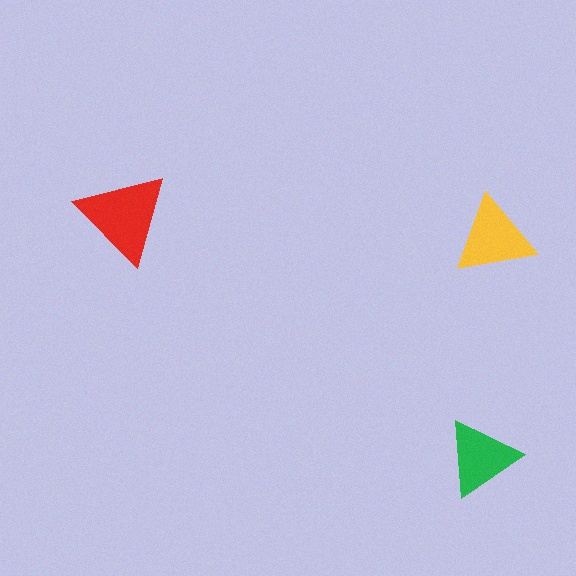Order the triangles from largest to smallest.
the red one, the yellow one, the green one.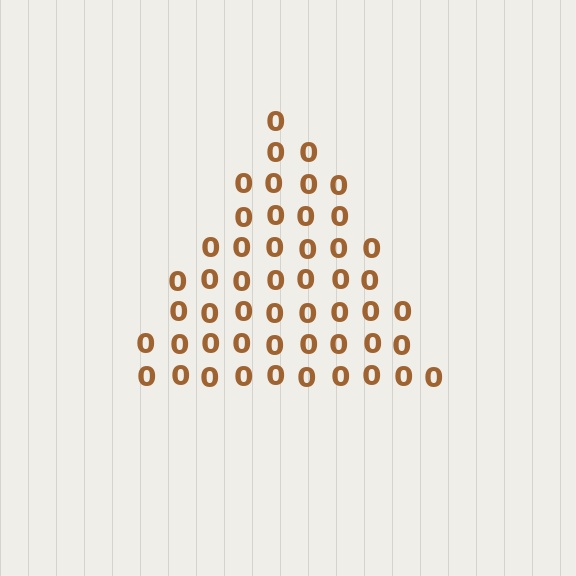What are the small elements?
The small elements are digit 0's.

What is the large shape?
The large shape is a triangle.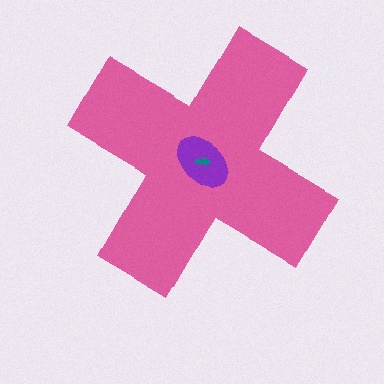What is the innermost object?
The teal arrow.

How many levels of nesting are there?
3.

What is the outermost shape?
The pink cross.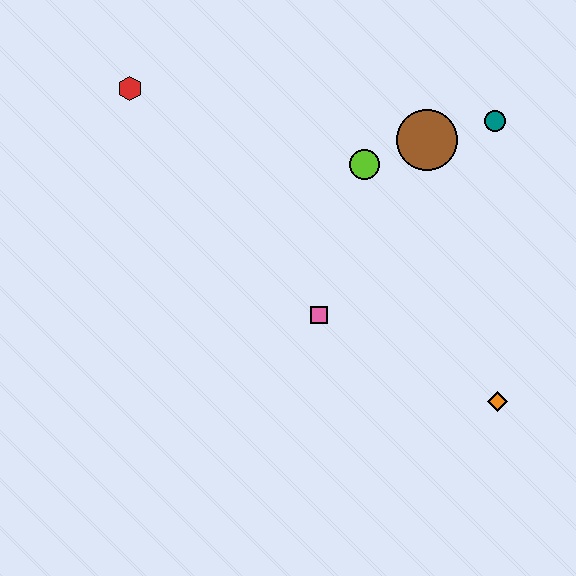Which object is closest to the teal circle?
The brown circle is closest to the teal circle.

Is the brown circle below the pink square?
No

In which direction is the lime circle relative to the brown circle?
The lime circle is to the left of the brown circle.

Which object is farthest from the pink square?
The red hexagon is farthest from the pink square.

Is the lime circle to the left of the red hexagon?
No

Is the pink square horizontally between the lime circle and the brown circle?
No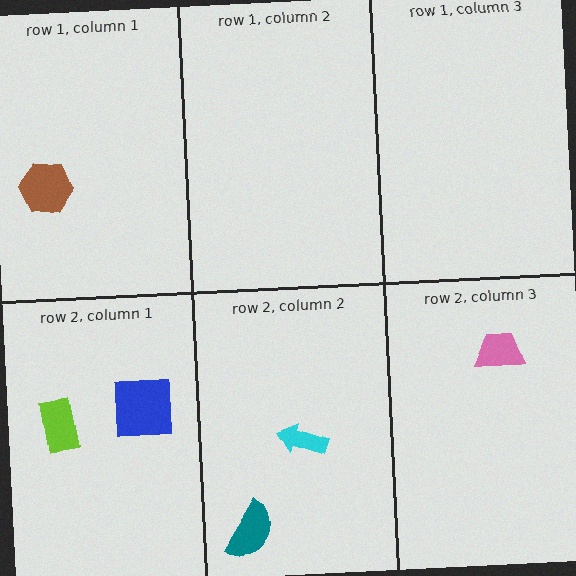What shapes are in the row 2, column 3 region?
The pink trapezoid.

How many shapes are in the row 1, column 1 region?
1.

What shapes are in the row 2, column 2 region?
The teal semicircle, the cyan arrow.